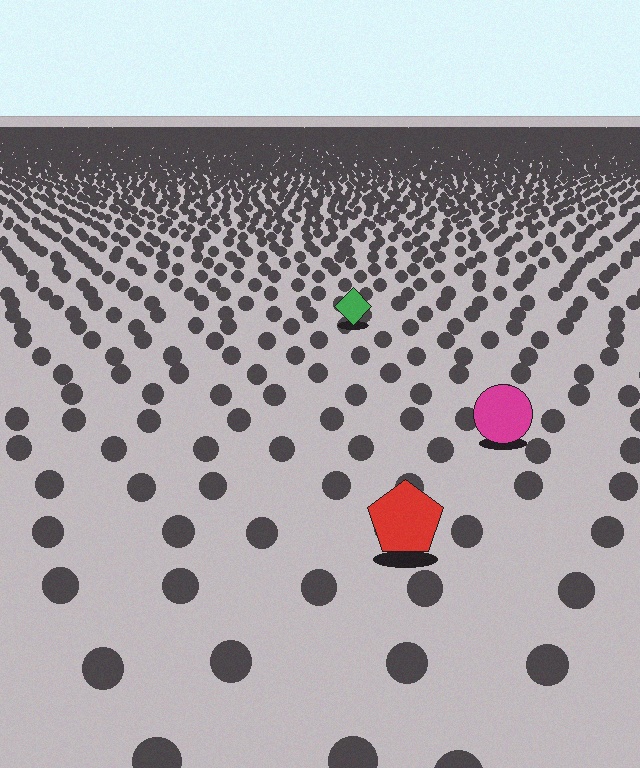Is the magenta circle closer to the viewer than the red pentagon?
No. The red pentagon is closer — you can tell from the texture gradient: the ground texture is coarser near it.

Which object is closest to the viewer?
The red pentagon is closest. The texture marks near it are larger and more spread out.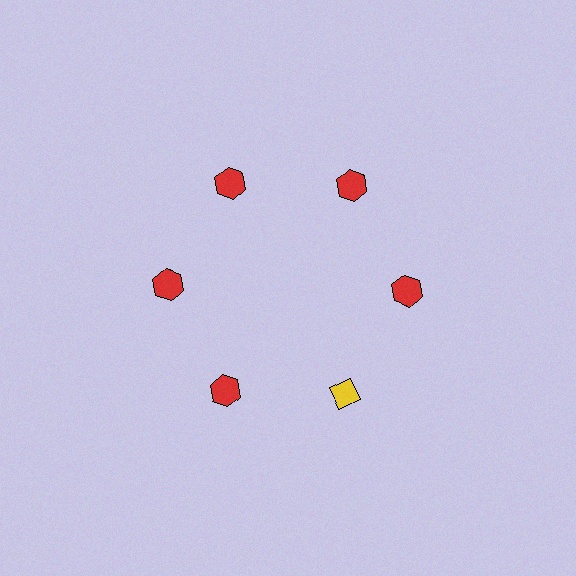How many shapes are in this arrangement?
There are 6 shapes arranged in a ring pattern.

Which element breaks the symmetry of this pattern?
The yellow diamond at roughly the 5 o'clock position breaks the symmetry. All other shapes are red hexagons.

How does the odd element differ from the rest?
It differs in both color (yellow instead of red) and shape (diamond instead of hexagon).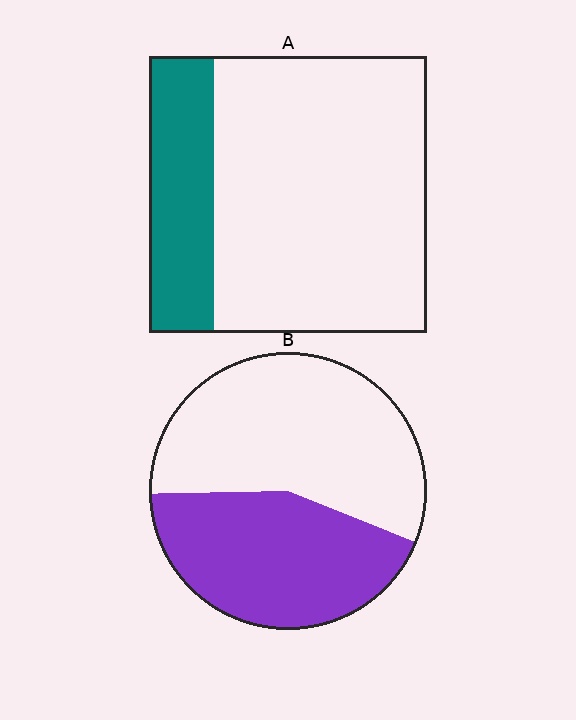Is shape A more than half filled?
No.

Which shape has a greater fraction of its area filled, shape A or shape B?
Shape B.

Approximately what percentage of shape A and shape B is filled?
A is approximately 25% and B is approximately 45%.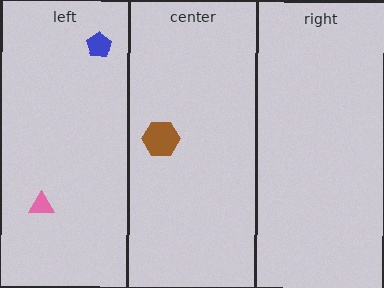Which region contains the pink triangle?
The left region.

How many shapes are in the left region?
2.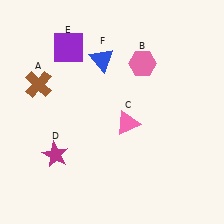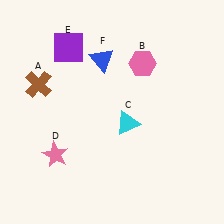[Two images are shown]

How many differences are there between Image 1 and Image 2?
There are 2 differences between the two images.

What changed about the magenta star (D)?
In Image 1, D is magenta. In Image 2, it changed to pink.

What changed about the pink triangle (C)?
In Image 1, C is pink. In Image 2, it changed to cyan.